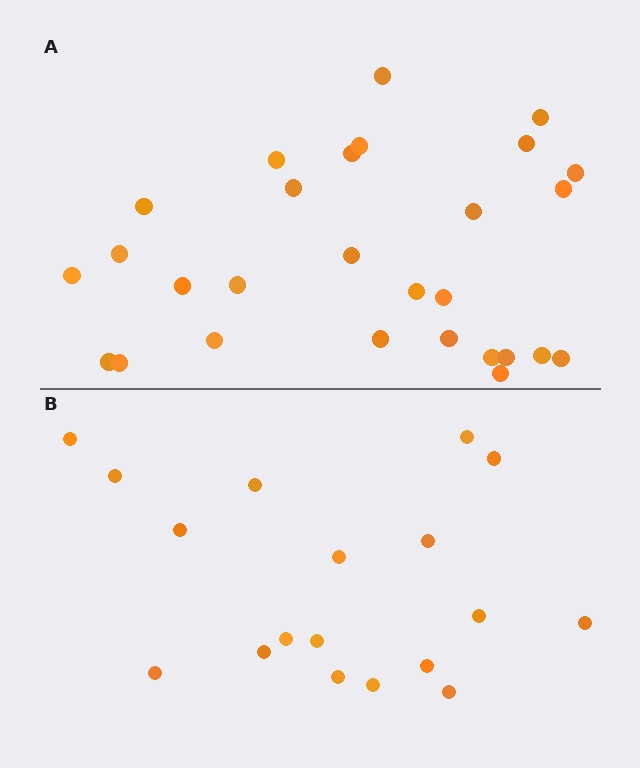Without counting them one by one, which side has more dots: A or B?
Region A (the top region) has more dots.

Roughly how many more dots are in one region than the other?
Region A has roughly 10 or so more dots than region B.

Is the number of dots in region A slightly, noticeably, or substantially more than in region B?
Region A has substantially more. The ratio is roughly 1.6 to 1.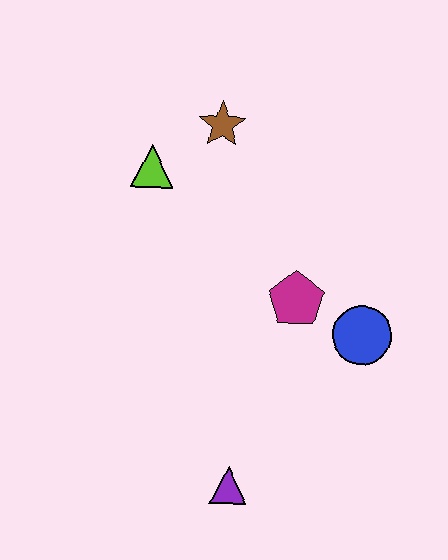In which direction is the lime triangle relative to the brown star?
The lime triangle is to the left of the brown star.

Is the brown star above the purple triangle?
Yes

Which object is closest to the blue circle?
The magenta pentagon is closest to the blue circle.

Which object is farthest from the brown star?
The purple triangle is farthest from the brown star.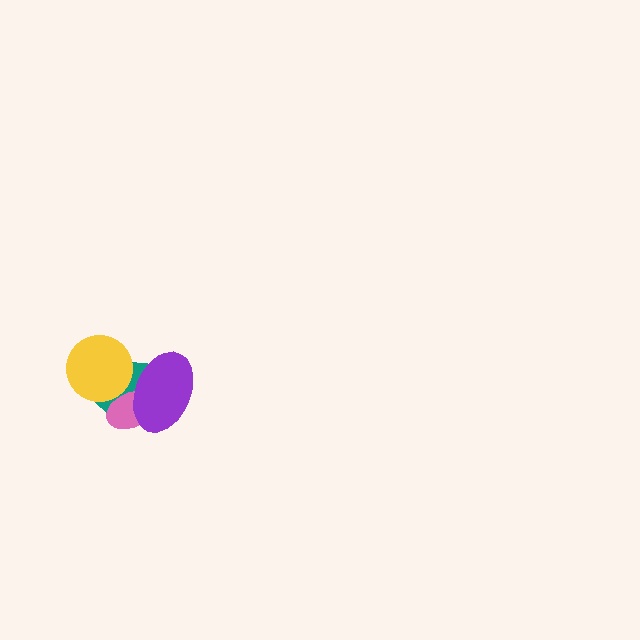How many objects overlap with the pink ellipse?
3 objects overlap with the pink ellipse.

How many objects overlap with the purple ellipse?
2 objects overlap with the purple ellipse.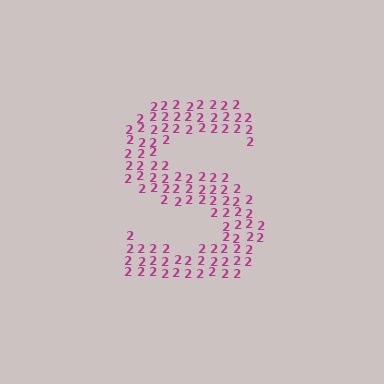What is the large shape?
The large shape is the letter S.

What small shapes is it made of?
It is made of small digit 2's.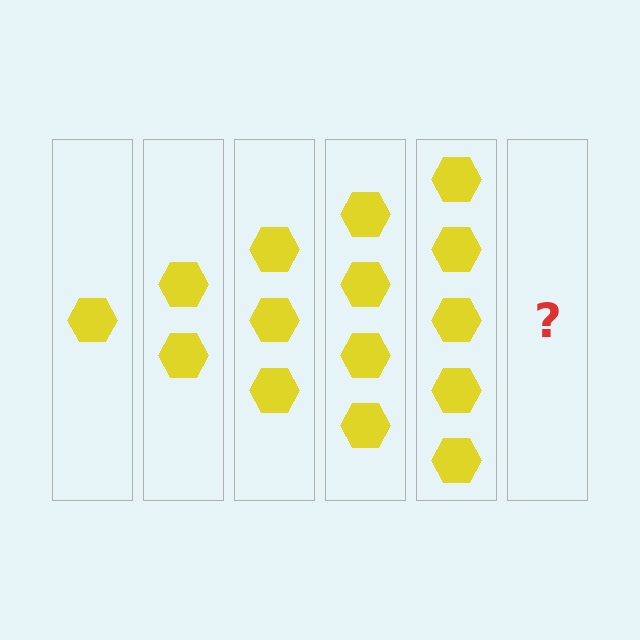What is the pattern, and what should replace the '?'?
The pattern is that each step adds one more hexagon. The '?' should be 6 hexagons.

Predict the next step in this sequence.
The next step is 6 hexagons.